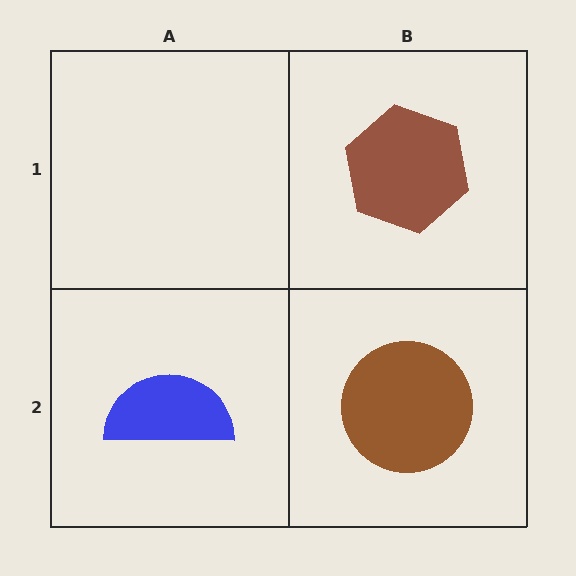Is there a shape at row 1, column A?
No, that cell is empty.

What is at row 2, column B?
A brown circle.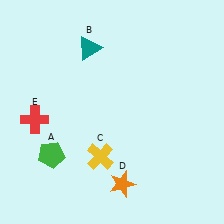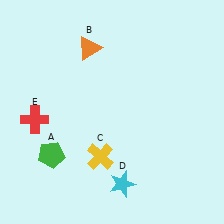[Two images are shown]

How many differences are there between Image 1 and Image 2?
There are 2 differences between the two images.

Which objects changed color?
B changed from teal to orange. D changed from orange to cyan.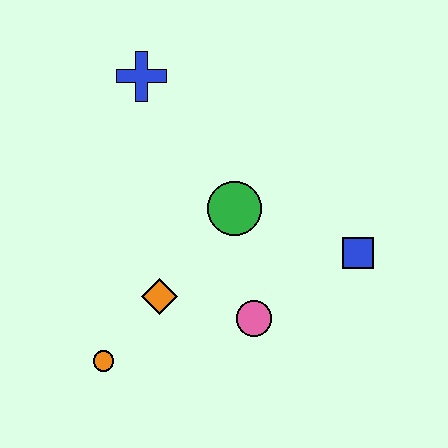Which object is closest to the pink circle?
The orange diamond is closest to the pink circle.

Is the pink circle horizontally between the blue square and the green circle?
Yes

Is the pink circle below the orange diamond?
Yes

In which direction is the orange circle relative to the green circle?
The orange circle is below the green circle.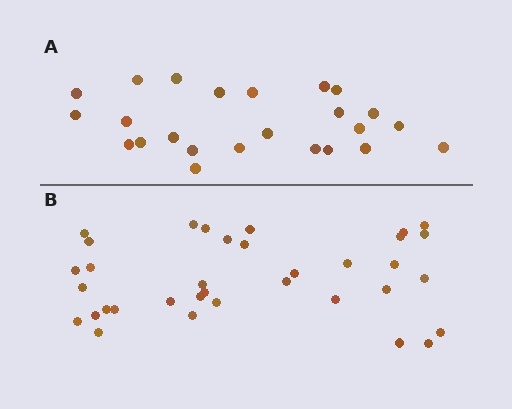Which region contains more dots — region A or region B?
Region B (the bottom region) has more dots.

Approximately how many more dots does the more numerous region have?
Region B has roughly 12 or so more dots than region A.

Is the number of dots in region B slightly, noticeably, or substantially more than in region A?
Region B has substantially more. The ratio is roughly 1.5 to 1.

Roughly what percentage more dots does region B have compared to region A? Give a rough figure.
About 45% more.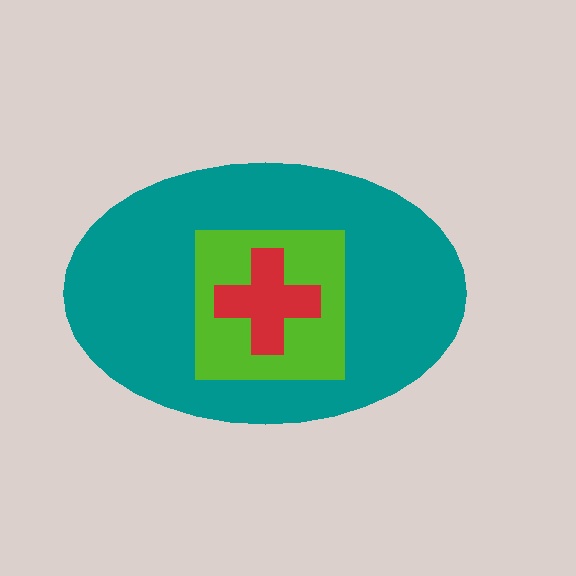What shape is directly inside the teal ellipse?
The lime square.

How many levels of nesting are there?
3.